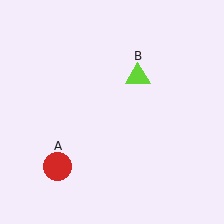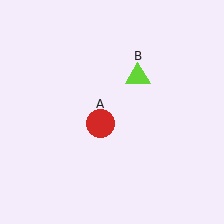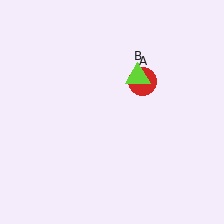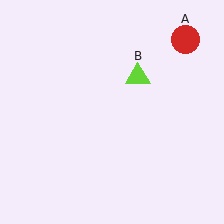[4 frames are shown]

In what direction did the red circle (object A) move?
The red circle (object A) moved up and to the right.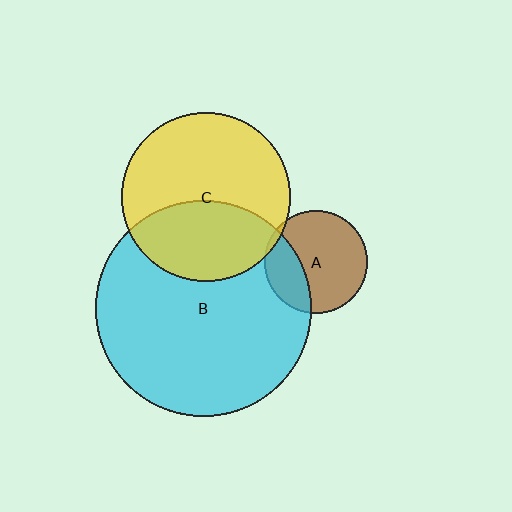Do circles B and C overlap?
Yes.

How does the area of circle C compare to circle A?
Approximately 2.7 times.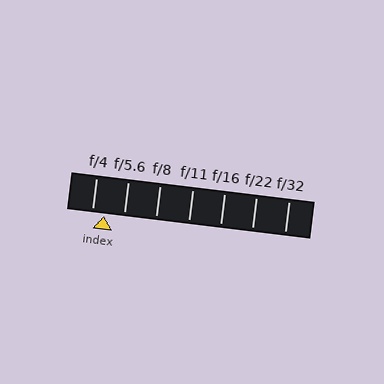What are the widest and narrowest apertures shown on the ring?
The widest aperture shown is f/4 and the narrowest is f/32.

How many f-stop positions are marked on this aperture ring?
There are 7 f-stop positions marked.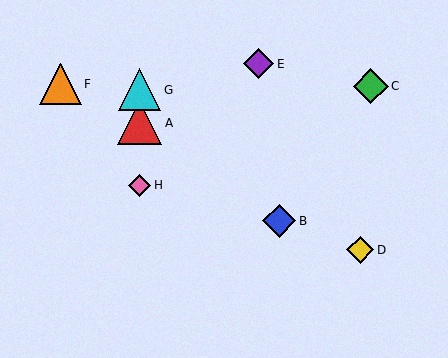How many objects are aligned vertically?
3 objects (A, G, H) are aligned vertically.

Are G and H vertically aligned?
Yes, both are at x≈140.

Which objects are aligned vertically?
Objects A, G, H are aligned vertically.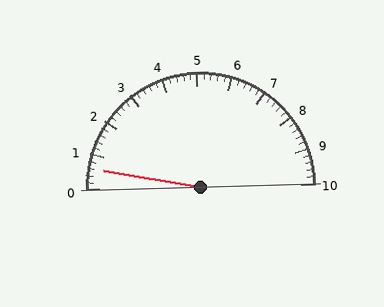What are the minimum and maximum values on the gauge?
The gauge ranges from 0 to 10.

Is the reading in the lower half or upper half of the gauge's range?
The reading is in the lower half of the range (0 to 10).